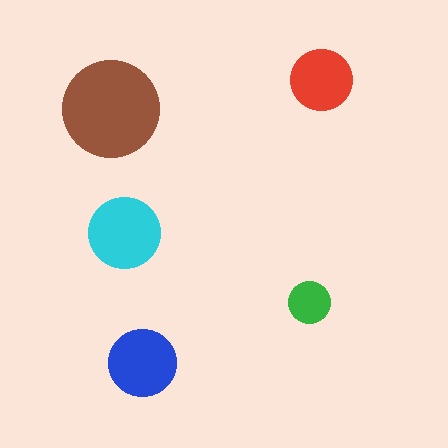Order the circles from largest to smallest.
the brown one, the cyan one, the blue one, the red one, the green one.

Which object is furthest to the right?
The red circle is rightmost.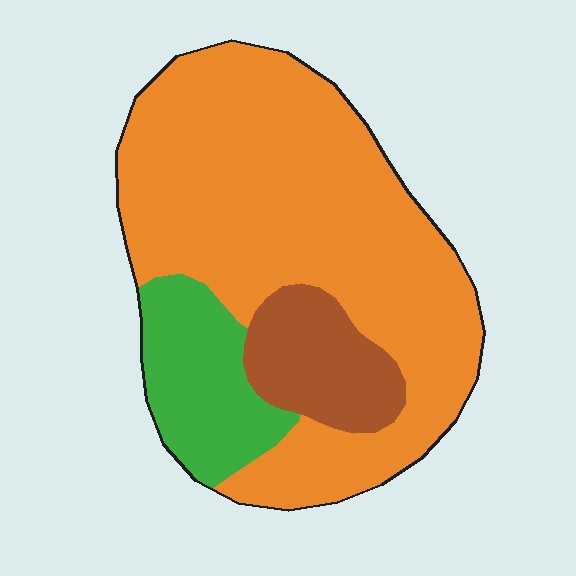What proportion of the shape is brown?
Brown takes up less than a quarter of the shape.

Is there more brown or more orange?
Orange.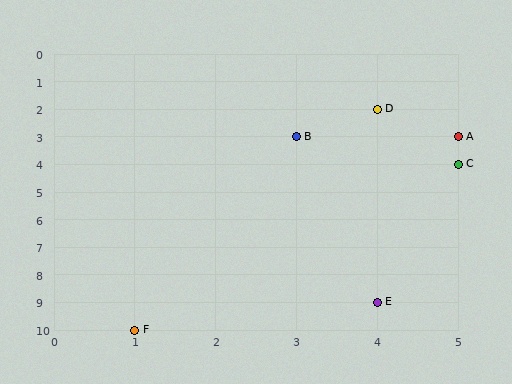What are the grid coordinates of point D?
Point D is at grid coordinates (4, 2).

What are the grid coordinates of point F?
Point F is at grid coordinates (1, 10).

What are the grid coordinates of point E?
Point E is at grid coordinates (4, 9).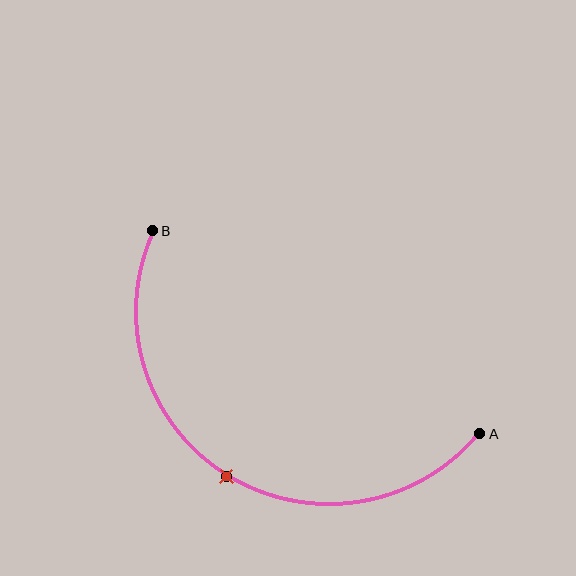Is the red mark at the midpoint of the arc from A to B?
Yes. The red mark lies on the arc at equal arc-length from both A and B — it is the arc midpoint.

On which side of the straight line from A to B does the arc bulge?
The arc bulges below the straight line connecting A and B.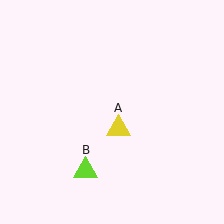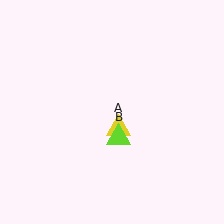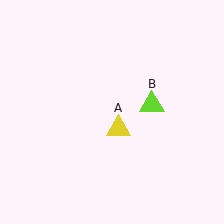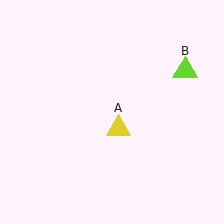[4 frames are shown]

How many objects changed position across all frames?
1 object changed position: lime triangle (object B).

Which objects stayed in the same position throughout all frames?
Yellow triangle (object A) remained stationary.